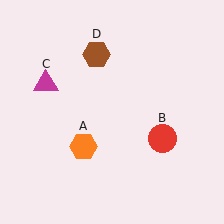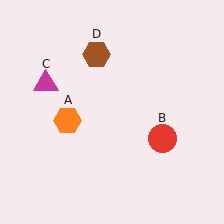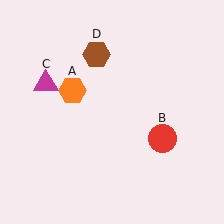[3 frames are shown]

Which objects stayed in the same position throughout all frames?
Red circle (object B) and magenta triangle (object C) and brown hexagon (object D) remained stationary.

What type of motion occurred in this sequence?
The orange hexagon (object A) rotated clockwise around the center of the scene.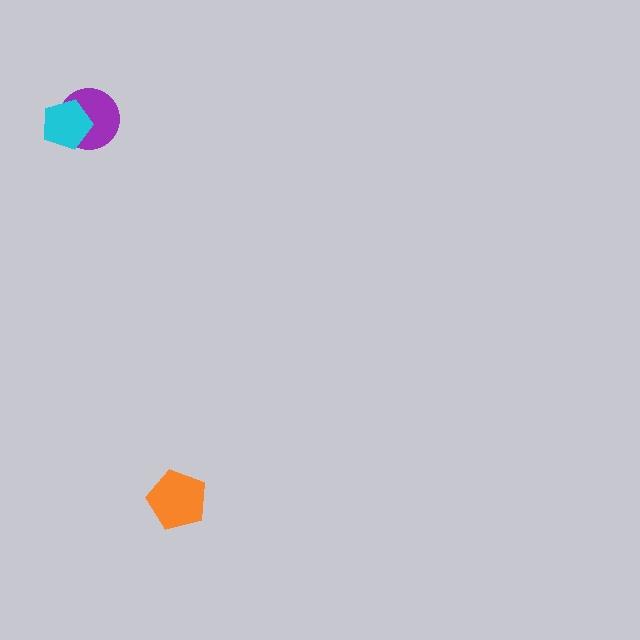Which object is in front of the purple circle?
The cyan pentagon is in front of the purple circle.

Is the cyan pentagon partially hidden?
No, no other shape covers it.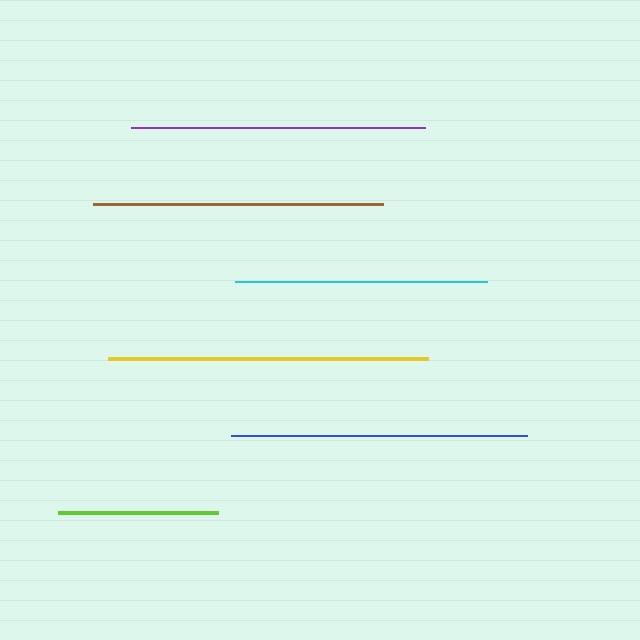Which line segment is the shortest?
The lime line is the shortest at approximately 160 pixels.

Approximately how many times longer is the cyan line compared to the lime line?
The cyan line is approximately 1.6 times the length of the lime line.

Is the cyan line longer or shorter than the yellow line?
The yellow line is longer than the cyan line.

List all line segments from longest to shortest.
From longest to shortest: yellow, blue, purple, brown, cyan, lime.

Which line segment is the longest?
The yellow line is the longest at approximately 320 pixels.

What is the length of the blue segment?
The blue segment is approximately 297 pixels long.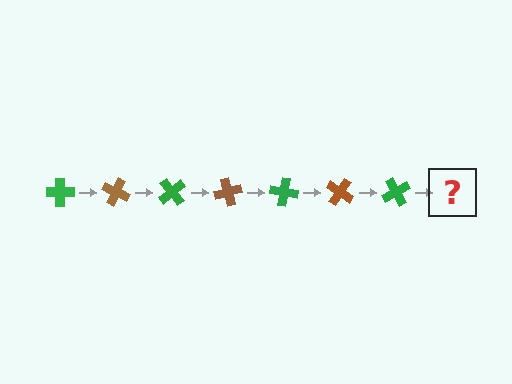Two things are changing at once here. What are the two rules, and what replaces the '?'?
The two rules are that it rotates 25 degrees each step and the color cycles through green and brown. The '?' should be a brown cross, rotated 175 degrees from the start.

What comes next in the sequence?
The next element should be a brown cross, rotated 175 degrees from the start.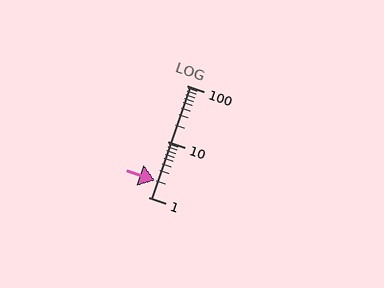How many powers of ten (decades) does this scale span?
The scale spans 2 decades, from 1 to 100.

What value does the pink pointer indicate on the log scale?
The pointer indicates approximately 2.